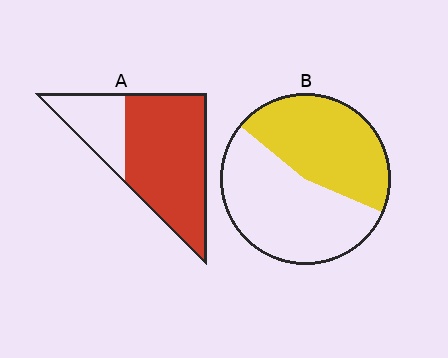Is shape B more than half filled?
No.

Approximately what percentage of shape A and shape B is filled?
A is approximately 70% and B is approximately 45%.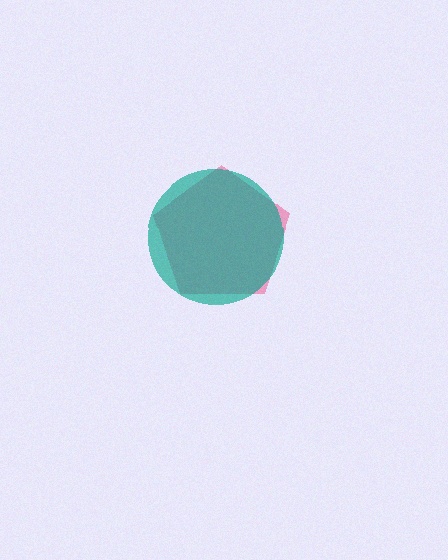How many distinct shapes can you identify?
There are 2 distinct shapes: a pink pentagon, a teal circle.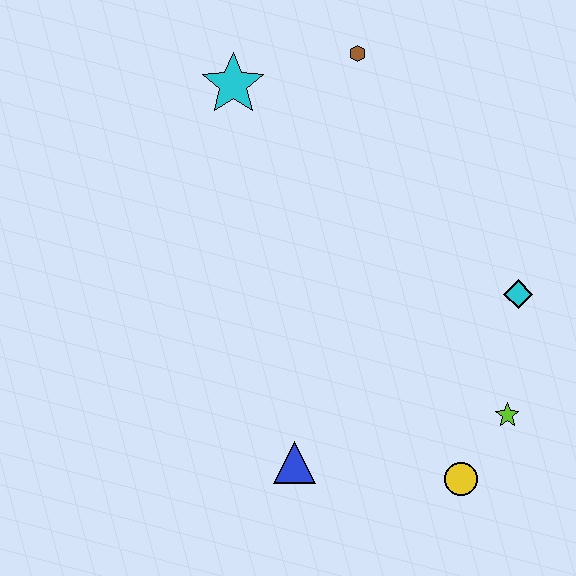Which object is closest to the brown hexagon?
The cyan star is closest to the brown hexagon.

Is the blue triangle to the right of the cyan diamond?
No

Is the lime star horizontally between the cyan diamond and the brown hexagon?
Yes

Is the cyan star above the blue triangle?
Yes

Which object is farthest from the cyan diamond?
The cyan star is farthest from the cyan diamond.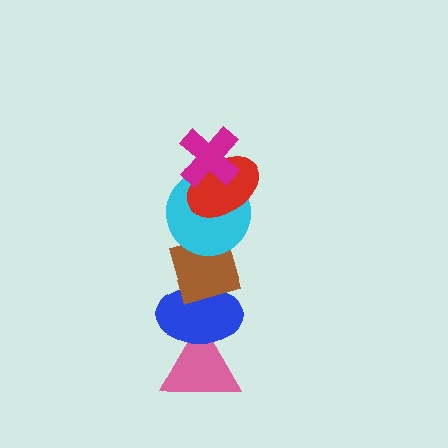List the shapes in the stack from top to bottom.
From top to bottom: the magenta cross, the red ellipse, the cyan circle, the brown diamond, the blue ellipse, the pink triangle.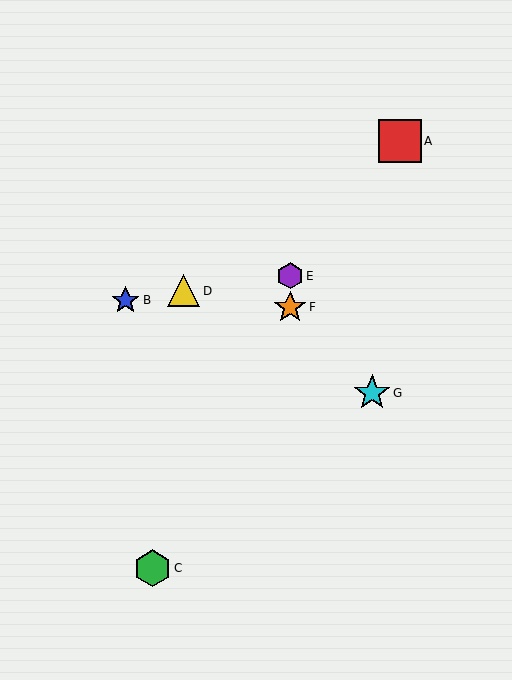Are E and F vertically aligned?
Yes, both are at x≈290.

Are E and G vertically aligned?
No, E is at x≈290 and G is at x≈372.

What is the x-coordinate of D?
Object D is at x≈184.